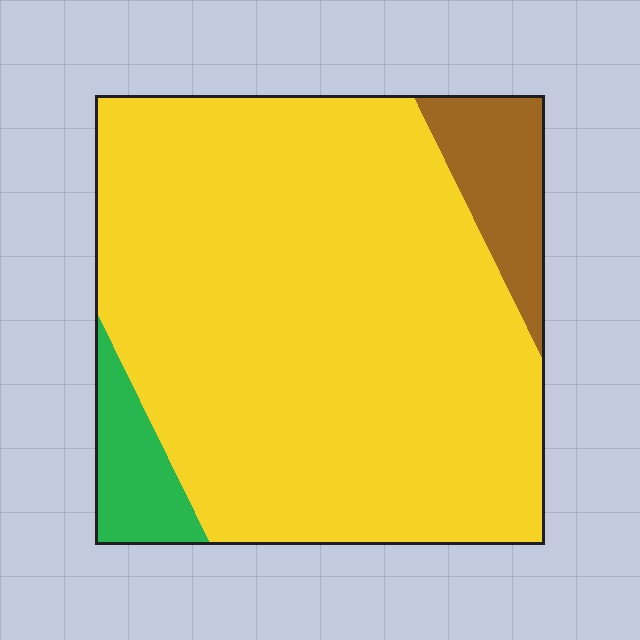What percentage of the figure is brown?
Brown covers about 10% of the figure.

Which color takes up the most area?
Yellow, at roughly 85%.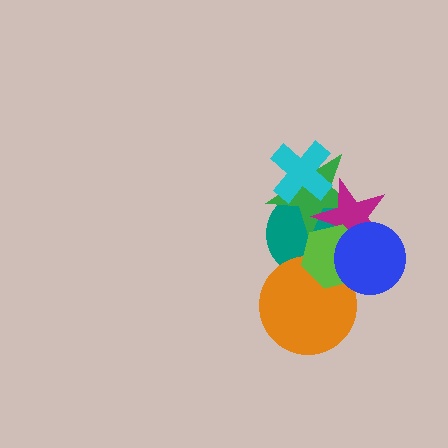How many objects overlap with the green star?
4 objects overlap with the green star.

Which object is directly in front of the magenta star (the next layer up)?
The lime hexagon is directly in front of the magenta star.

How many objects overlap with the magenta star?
4 objects overlap with the magenta star.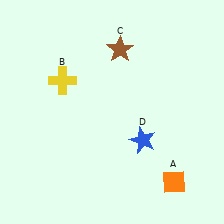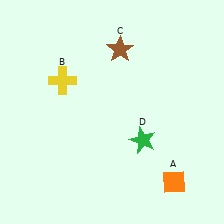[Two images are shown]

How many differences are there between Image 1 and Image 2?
There is 1 difference between the two images.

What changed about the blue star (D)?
In Image 1, D is blue. In Image 2, it changed to green.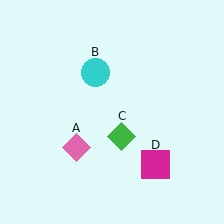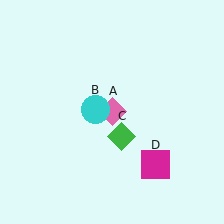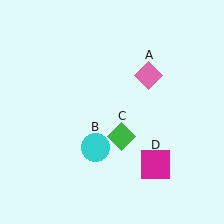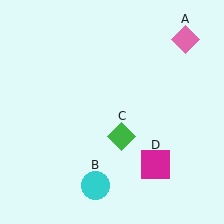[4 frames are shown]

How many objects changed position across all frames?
2 objects changed position: pink diamond (object A), cyan circle (object B).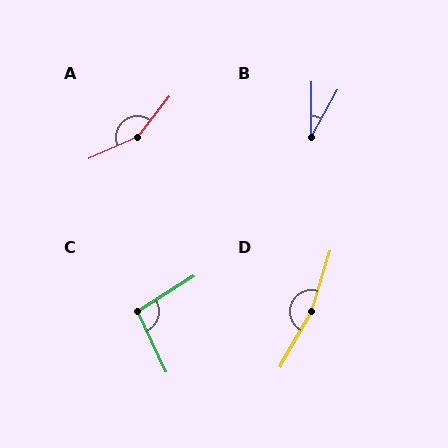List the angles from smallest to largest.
B (29°), C (96°), A (151°), D (167°).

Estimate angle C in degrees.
Approximately 96 degrees.